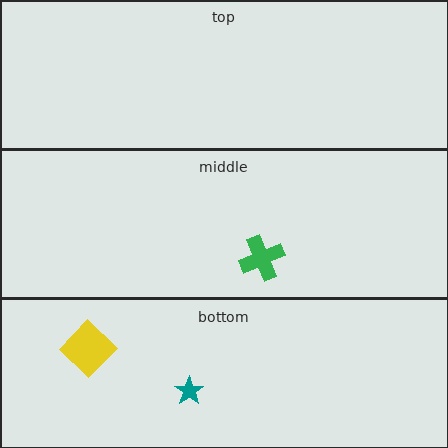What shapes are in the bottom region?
The yellow diamond, the teal star.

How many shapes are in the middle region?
1.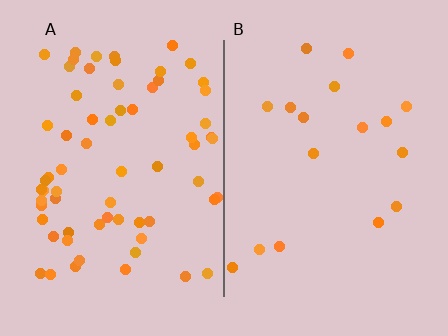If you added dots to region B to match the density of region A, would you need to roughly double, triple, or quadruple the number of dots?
Approximately quadruple.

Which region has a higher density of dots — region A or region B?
A (the left).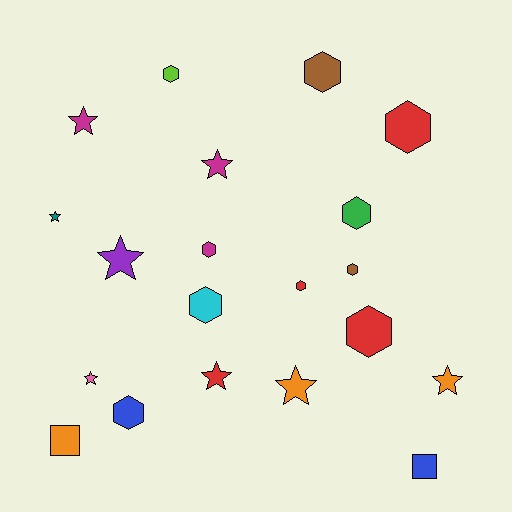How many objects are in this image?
There are 20 objects.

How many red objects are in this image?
There are 4 red objects.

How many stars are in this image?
There are 8 stars.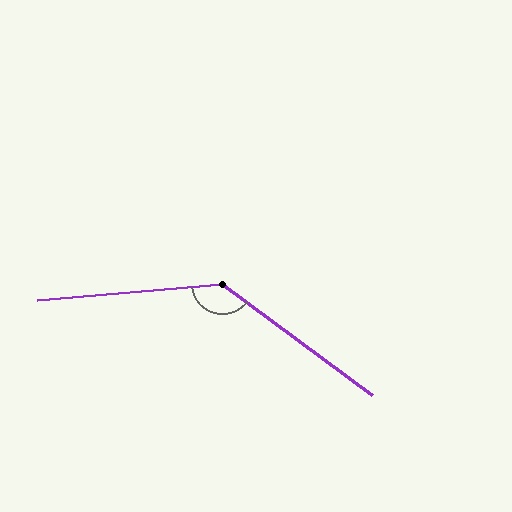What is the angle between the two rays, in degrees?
Approximately 139 degrees.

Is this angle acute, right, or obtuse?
It is obtuse.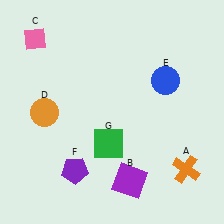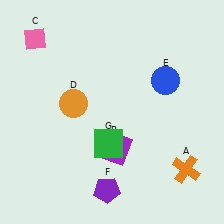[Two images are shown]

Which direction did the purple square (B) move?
The purple square (B) moved up.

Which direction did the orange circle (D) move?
The orange circle (D) moved right.